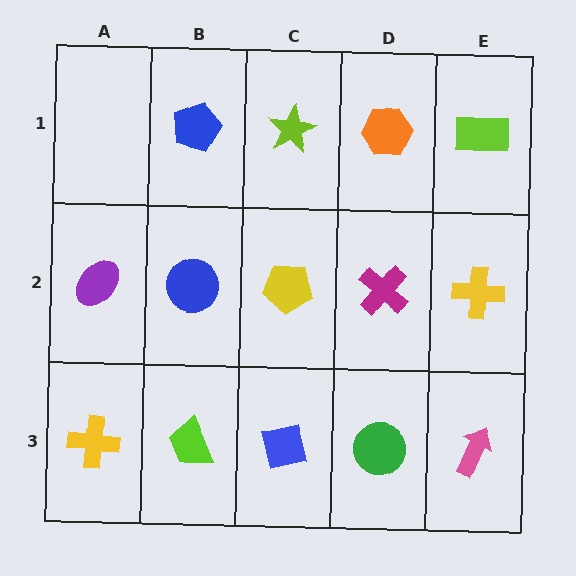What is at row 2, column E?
A yellow cross.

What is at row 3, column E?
A pink arrow.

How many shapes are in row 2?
5 shapes.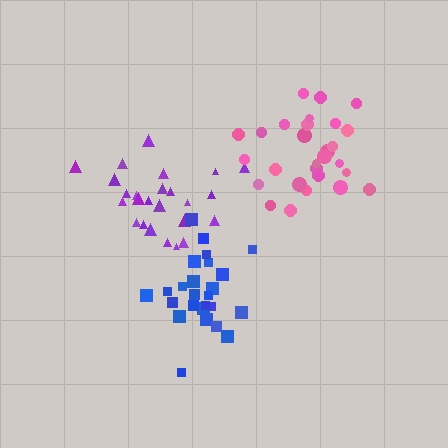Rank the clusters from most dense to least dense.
blue, pink, purple.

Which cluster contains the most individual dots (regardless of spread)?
Pink (29).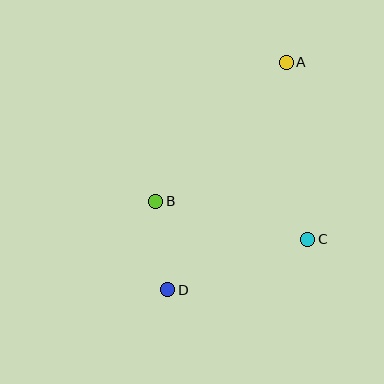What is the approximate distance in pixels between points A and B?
The distance between A and B is approximately 191 pixels.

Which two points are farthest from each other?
Points A and D are farthest from each other.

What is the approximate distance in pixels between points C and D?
The distance between C and D is approximately 149 pixels.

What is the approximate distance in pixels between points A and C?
The distance between A and C is approximately 178 pixels.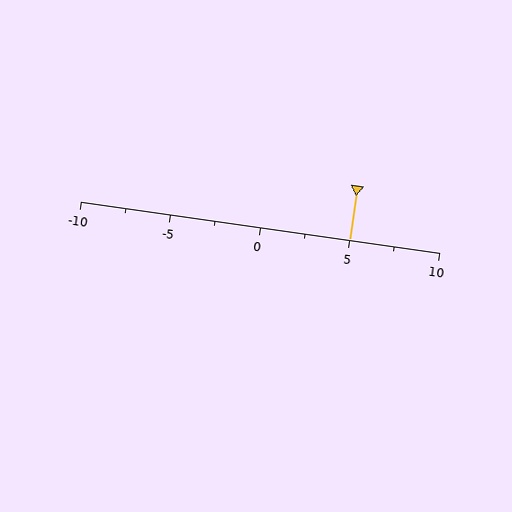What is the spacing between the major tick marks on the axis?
The major ticks are spaced 5 apart.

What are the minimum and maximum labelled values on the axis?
The axis runs from -10 to 10.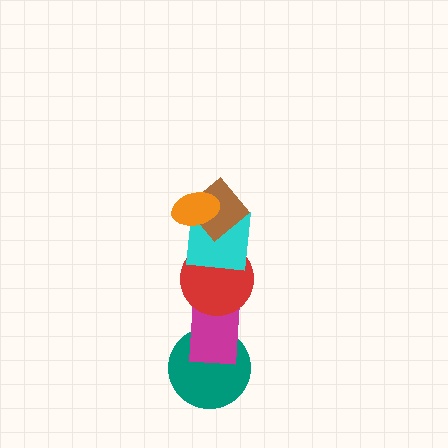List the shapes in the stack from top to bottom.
From top to bottom: the orange ellipse, the brown diamond, the cyan square, the red circle, the magenta rectangle, the teal circle.